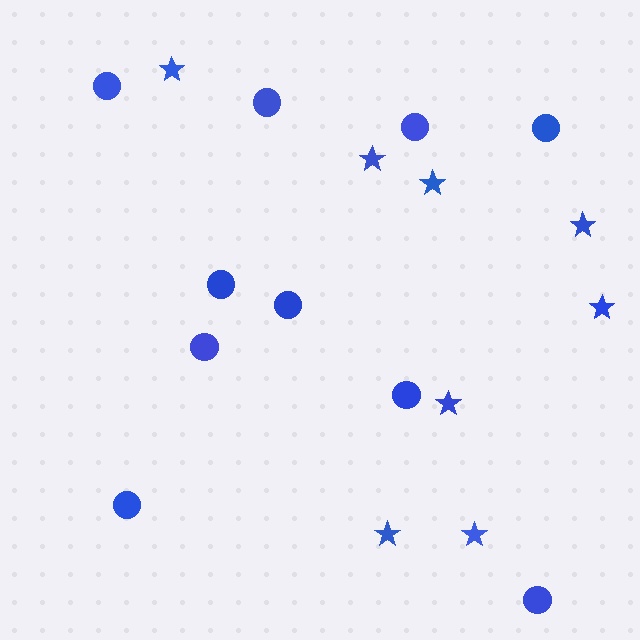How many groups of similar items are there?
There are 2 groups: one group of circles (10) and one group of stars (8).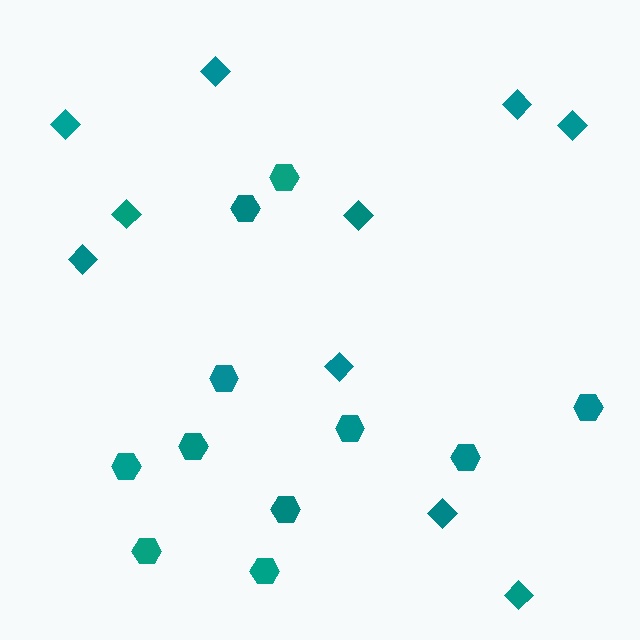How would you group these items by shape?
There are 2 groups: one group of diamonds (10) and one group of hexagons (11).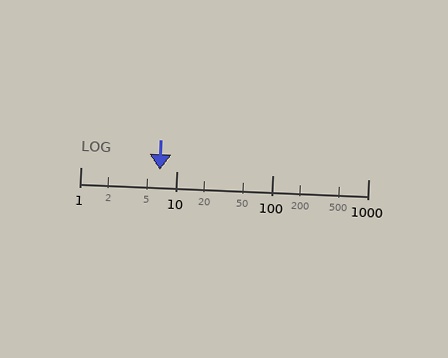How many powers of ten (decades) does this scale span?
The scale spans 3 decades, from 1 to 1000.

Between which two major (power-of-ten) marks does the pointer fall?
The pointer is between 1 and 10.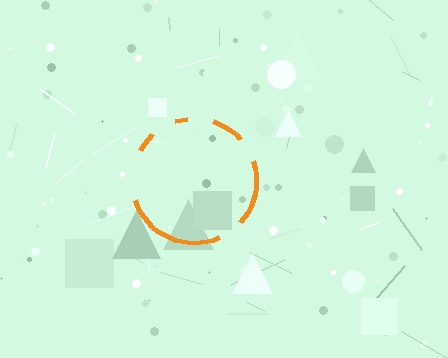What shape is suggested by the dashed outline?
The dashed outline suggests a circle.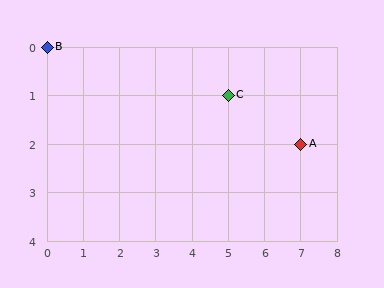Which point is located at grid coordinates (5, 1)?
Point C is at (5, 1).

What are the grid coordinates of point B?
Point B is at grid coordinates (0, 0).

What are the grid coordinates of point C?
Point C is at grid coordinates (5, 1).